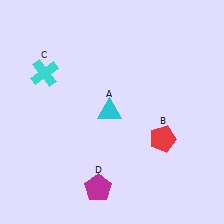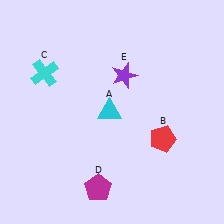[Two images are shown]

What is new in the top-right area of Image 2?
A purple star (E) was added in the top-right area of Image 2.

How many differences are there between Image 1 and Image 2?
There is 1 difference between the two images.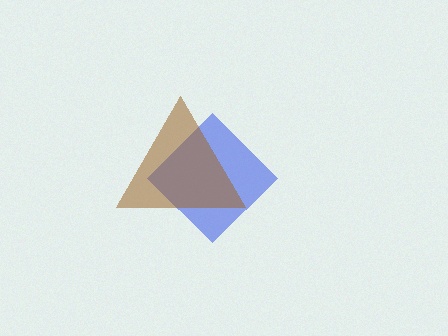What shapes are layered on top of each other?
The layered shapes are: a blue diamond, a brown triangle.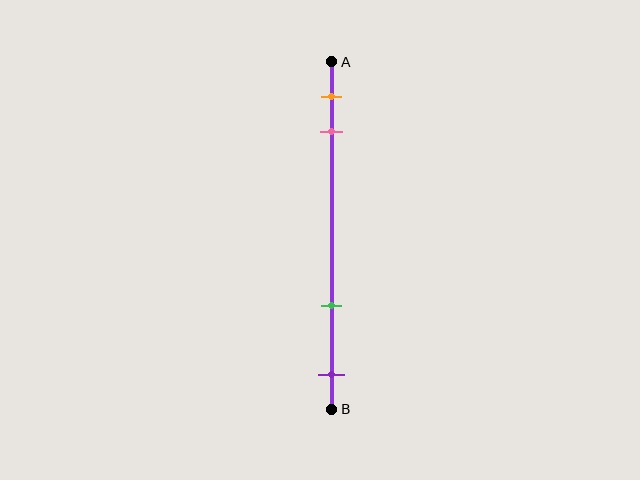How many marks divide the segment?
There are 4 marks dividing the segment.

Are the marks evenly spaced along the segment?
No, the marks are not evenly spaced.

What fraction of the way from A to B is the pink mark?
The pink mark is approximately 20% (0.2) of the way from A to B.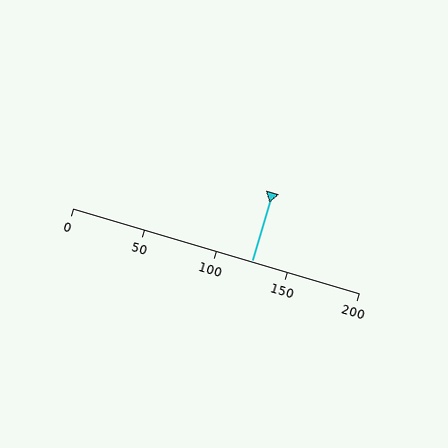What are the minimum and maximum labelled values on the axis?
The axis runs from 0 to 200.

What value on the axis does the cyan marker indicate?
The marker indicates approximately 125.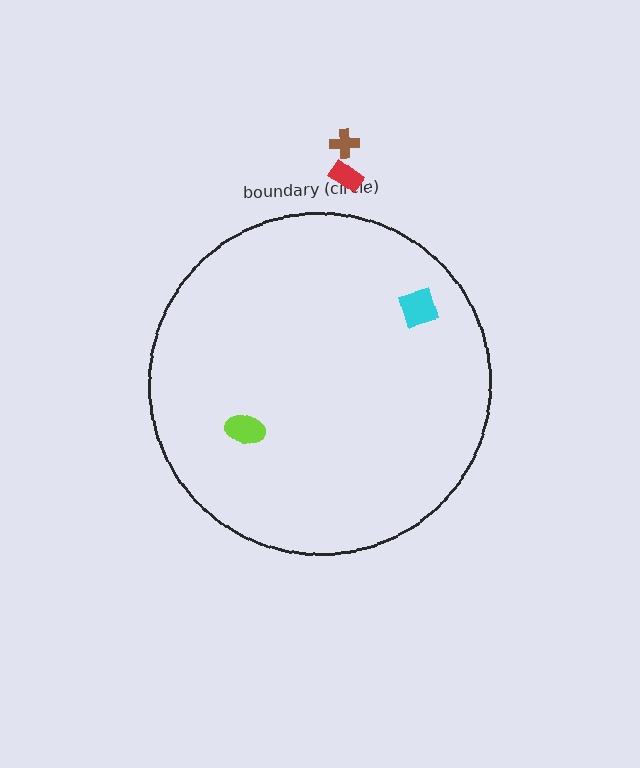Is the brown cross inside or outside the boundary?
Outside.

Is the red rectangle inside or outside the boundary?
Outside.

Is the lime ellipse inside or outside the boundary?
Inside.